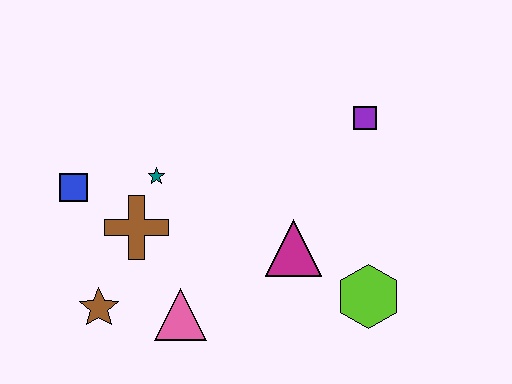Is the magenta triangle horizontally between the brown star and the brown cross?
No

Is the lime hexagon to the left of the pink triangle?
No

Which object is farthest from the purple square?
The brown star is farthest from the purple square.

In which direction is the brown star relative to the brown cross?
The brown star is below the brown cross.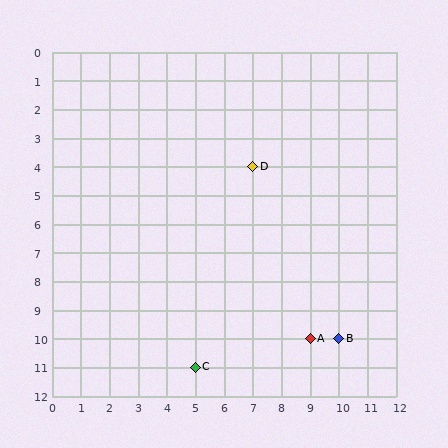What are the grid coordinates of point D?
Point D is at grid coordinates (7, 4).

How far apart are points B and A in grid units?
Points B and A are 1 column apart.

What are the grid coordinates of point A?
Point A is at grid coordinates (9, 10).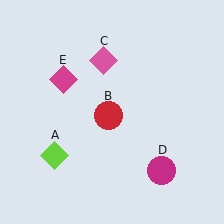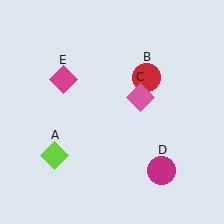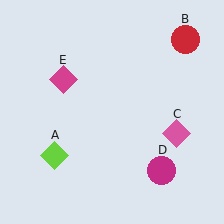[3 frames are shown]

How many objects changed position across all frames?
2 objects changed position: red circle (object B), pink diamond (object C).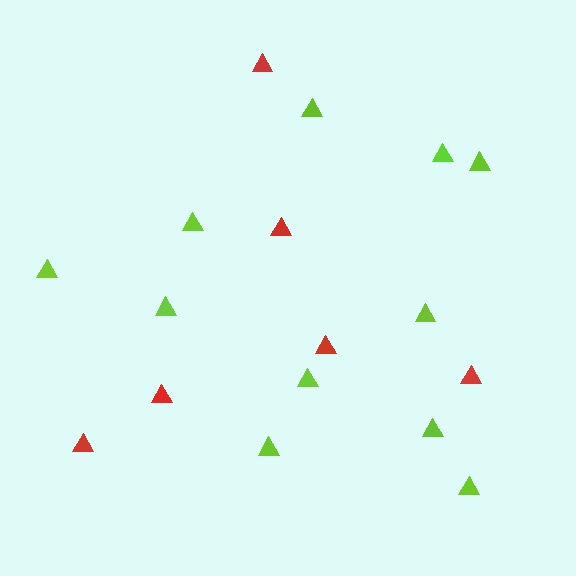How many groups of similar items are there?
There are 2 groups: one group of lime triangles (11) and one group of red triangles (6).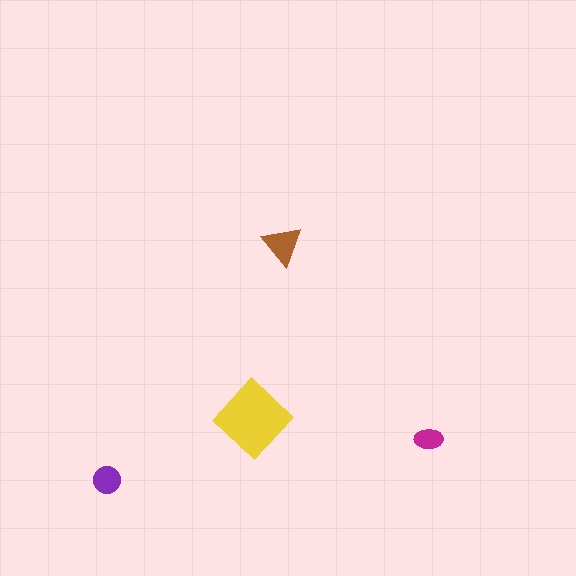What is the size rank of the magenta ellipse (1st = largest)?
4th.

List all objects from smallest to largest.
The magenta ellipse, the purple circle, the brown triangle, the yellow diamond.